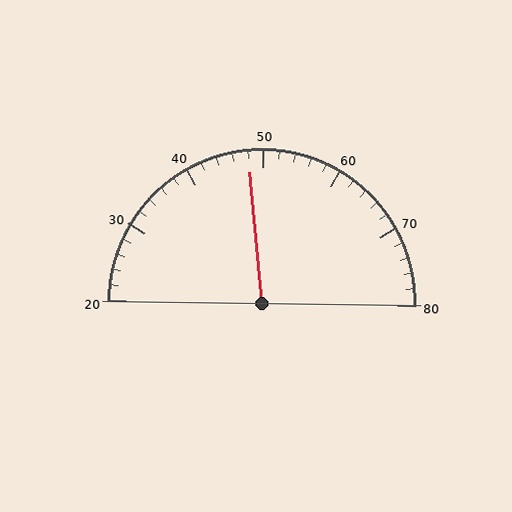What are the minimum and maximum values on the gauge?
The gauge ranges from 20 to 80.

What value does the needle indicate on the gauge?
The needle indicates approximately 48.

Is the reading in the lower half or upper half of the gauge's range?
The reading is in the lower half of the range (20 to 80).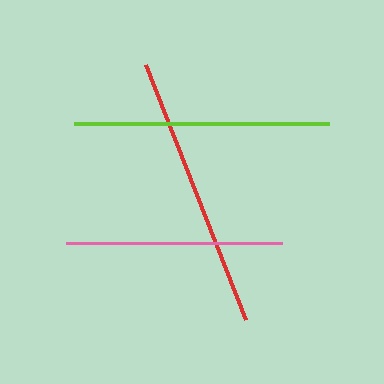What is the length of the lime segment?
The lime segment is approximately 255 pixels long.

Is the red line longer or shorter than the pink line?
The red line is longer than the pink line.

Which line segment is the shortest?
The pink line is the shortest at approximately 216 pixels.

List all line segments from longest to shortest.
From longest to shortest: red, lime, pink.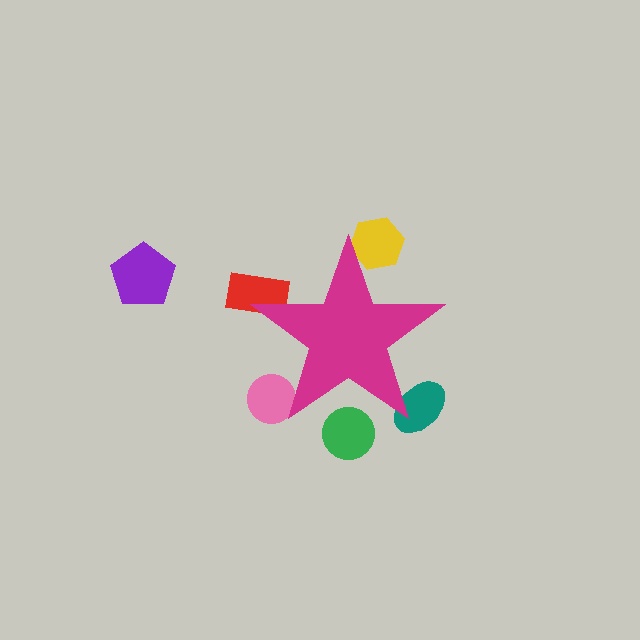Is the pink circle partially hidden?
Yes, the pink circle is partially hidden behind the magenta star.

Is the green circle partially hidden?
Yes, the green circle is partially hidden behind the magenta star.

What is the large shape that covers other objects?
A magenta star.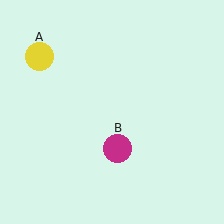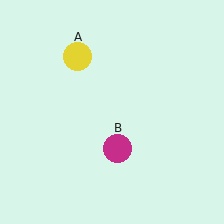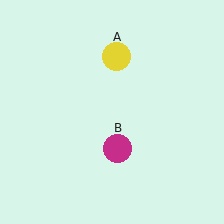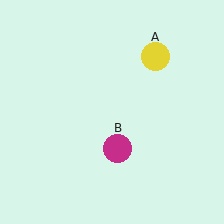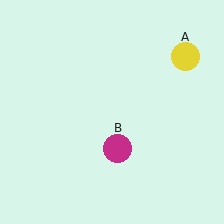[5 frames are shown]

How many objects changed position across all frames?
1 object changed position: yellow circle (object A).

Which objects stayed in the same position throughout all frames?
Magenta circle (object B) remained stationary.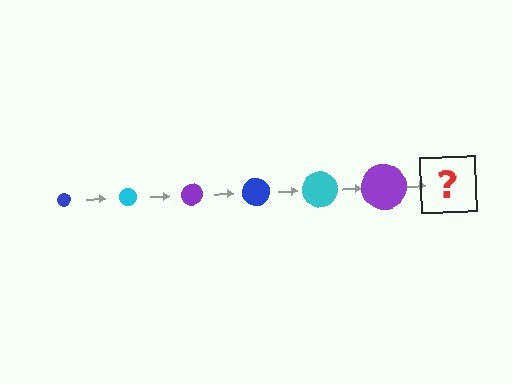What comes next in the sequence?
The next element should be a blue circle, larger than the previous one.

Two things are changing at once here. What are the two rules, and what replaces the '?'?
The two rules are that the circle grows larger each step and the color cycles through blue, cyan, and purple. The '?' should be a blue circle, larger than the previous one.